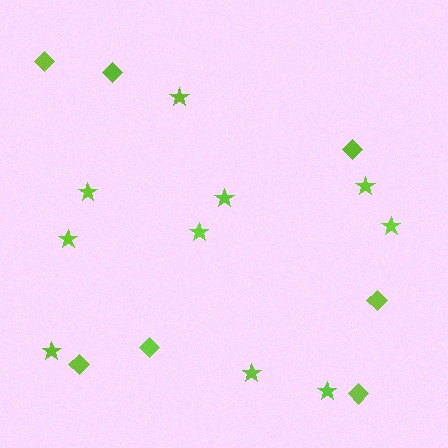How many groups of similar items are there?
There are 2 groups: one group of stars (10) and one group of diamonds (7).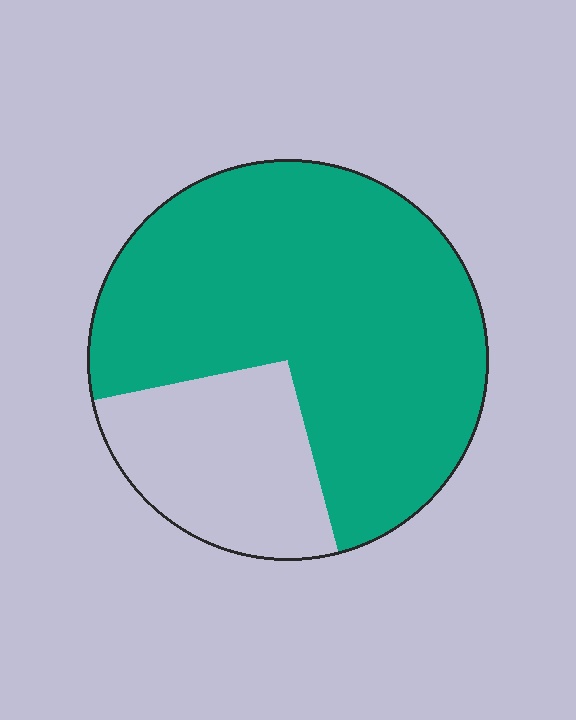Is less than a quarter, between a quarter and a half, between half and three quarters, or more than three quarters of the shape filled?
Between half and three quarters.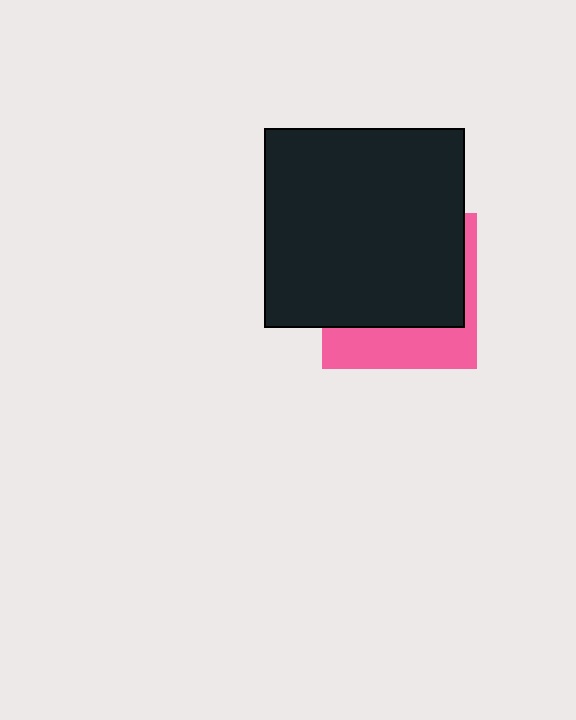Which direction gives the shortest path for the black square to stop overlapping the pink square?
Moving up gives the shortest separation.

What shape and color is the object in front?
The object in front is a black square.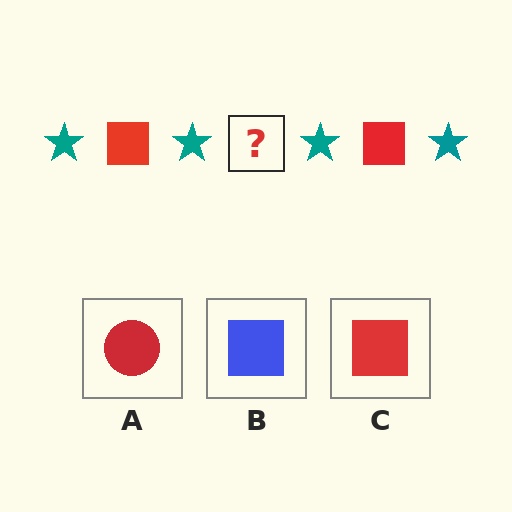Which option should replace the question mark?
Option C.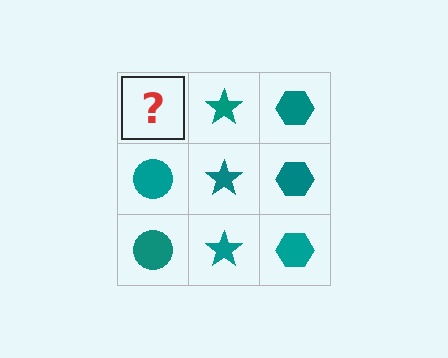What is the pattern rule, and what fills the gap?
The rule is that each column has a consistent shape. The gap should be filled with a teal circle.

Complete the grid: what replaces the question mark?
The question mark should be replaced with a teal circle.